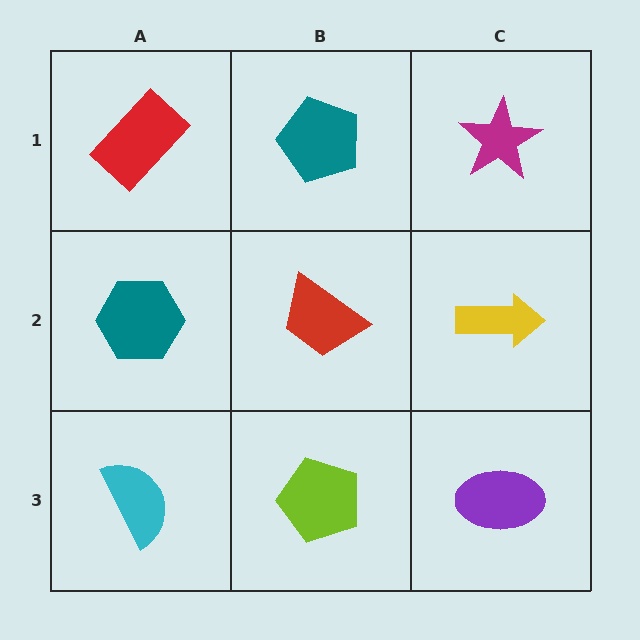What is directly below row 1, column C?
A yellow arrow.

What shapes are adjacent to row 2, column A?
A red rectangle (row 1, column A), a cyan semicircle (row 3, column A), a red trapezoid (row 2, column B).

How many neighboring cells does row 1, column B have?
3.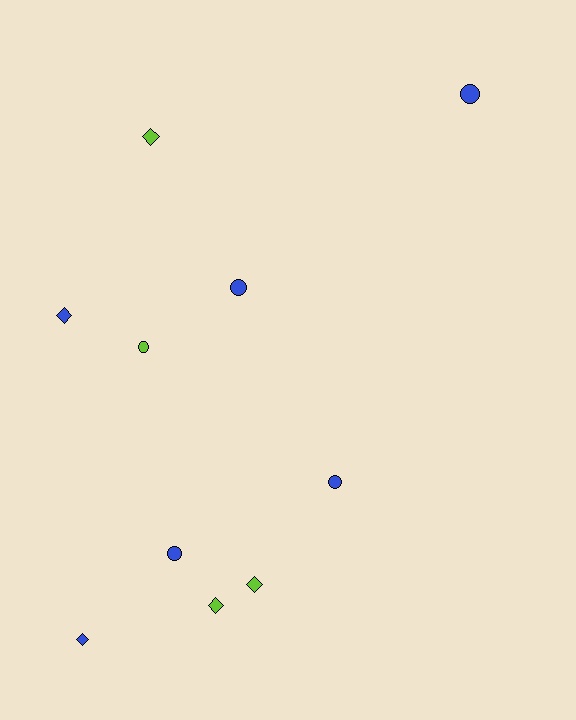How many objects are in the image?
There are 10 objects.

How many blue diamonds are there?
There are 2 blue diamonds.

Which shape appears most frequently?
Circle, with 5 objects.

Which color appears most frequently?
Blue, with 6 objects.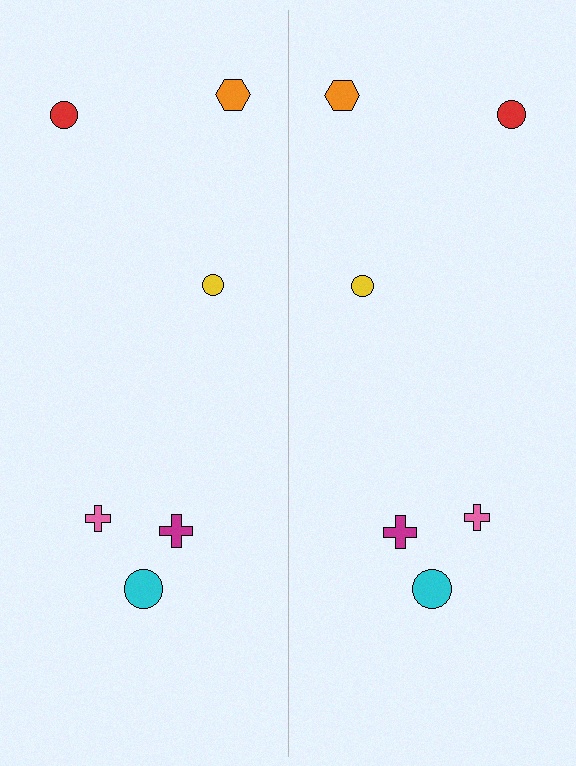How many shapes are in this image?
There are 12 shapes in this image.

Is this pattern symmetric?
Yes, this pattern has bilateral (reflection) symmetry.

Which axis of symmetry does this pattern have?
The pattern has a vertical axis of symmetry running through the center of the image.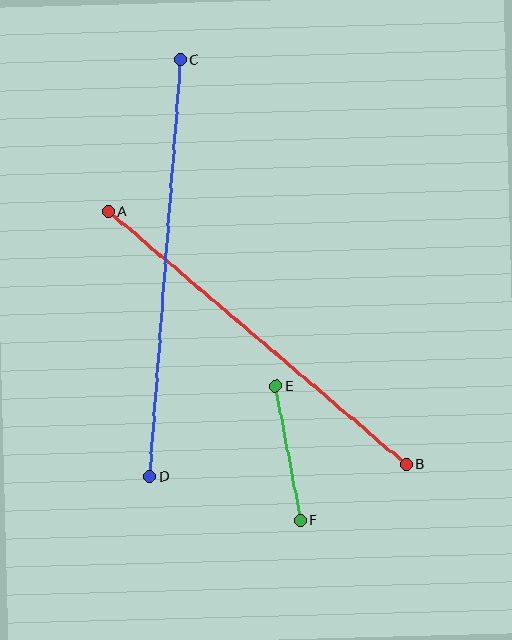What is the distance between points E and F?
The distance is approximately 136 pixels.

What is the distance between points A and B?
The distance is approximately 391 pixels.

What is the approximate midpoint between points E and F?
The midpoint is at approximately (288, 453) pixels.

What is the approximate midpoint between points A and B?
The midpoint is at approximately (257, 338) pixels.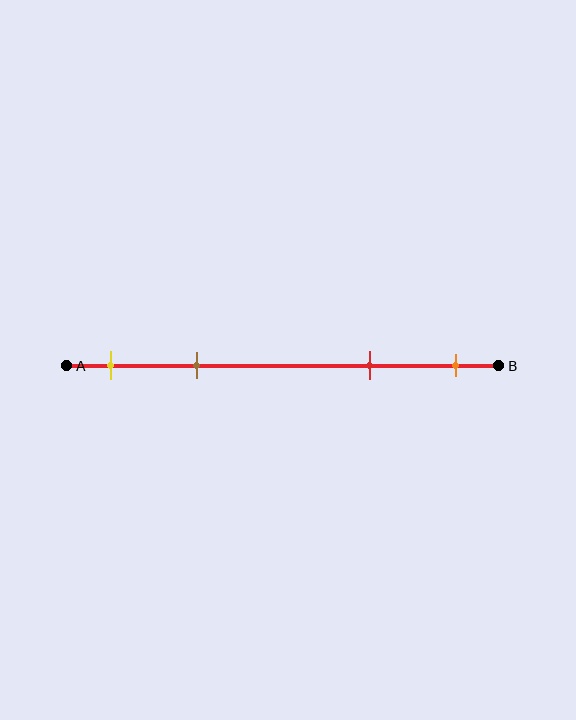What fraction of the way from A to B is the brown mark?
The brown mark is approximately 30% (0.3) of the way from A to B.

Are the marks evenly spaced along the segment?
No, the marks are not evenly spaced.